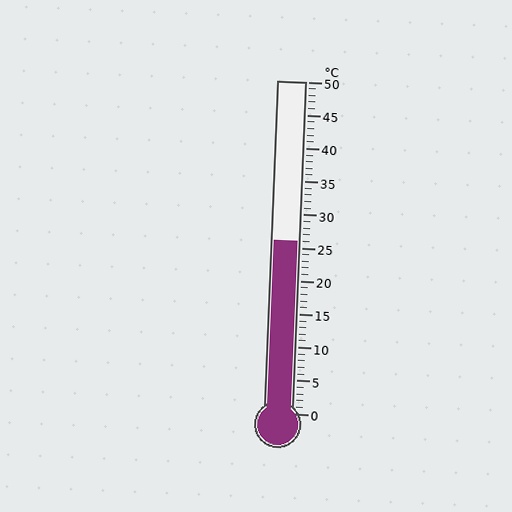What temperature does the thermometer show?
The thermometer shows approximately 26°C.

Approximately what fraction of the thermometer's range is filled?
The thermometer is filled to approximately 50% of its range.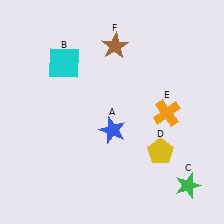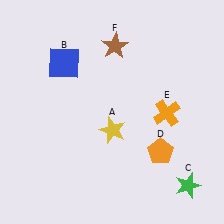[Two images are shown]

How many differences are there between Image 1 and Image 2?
There are 3 differences between the two images.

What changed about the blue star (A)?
In Image 1, A is blue. In Image 2, it changed to yellow.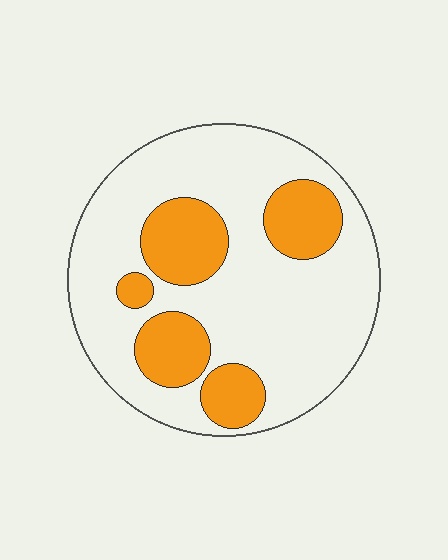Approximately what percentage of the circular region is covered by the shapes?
Approximately 25%.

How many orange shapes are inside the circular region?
5.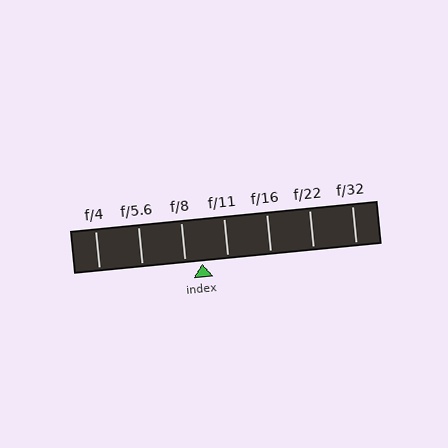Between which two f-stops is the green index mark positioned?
The index mark is between f/8 and f/11.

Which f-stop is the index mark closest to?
The index mark is closest to f/8.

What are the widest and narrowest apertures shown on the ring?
The widest aperture shown is f/4 and the narrowest is f/32.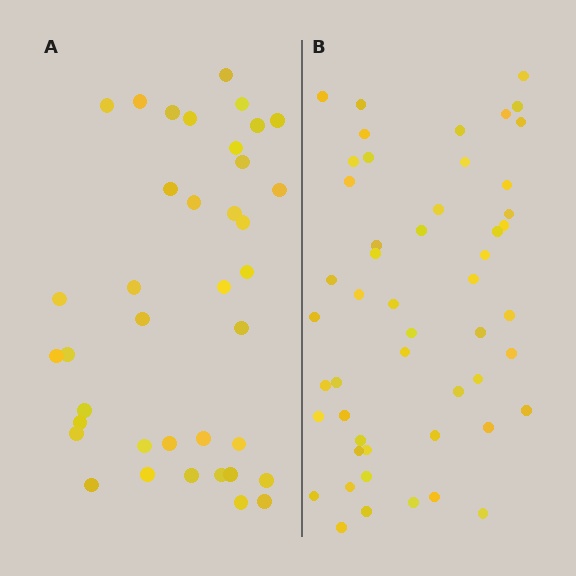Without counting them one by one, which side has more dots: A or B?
Region B (the right region) has more dots.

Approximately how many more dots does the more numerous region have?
Region B has approximately 15 more dots than region A.